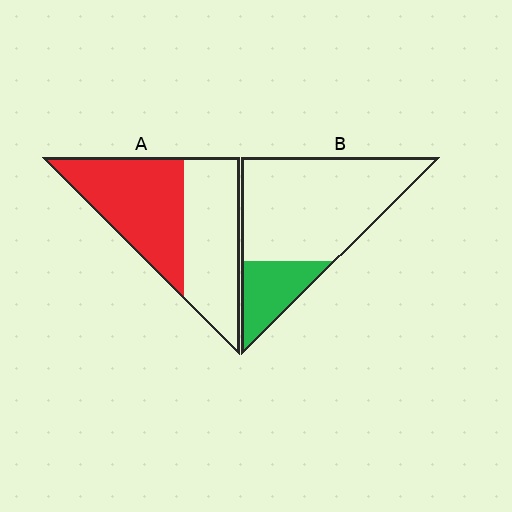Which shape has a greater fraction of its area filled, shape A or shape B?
Shape A.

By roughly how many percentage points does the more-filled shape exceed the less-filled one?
By roughly 30 percentage points (A over B).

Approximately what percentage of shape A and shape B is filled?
A is approximately 50% and B is approximately 25%.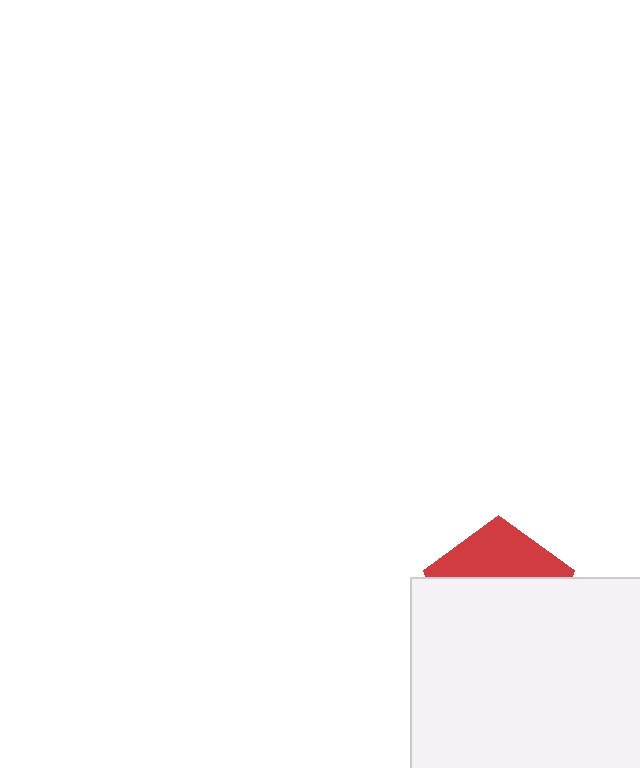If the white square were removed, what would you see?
You would see the complete red pentagon.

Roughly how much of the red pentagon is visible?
A small part of it is visible (roughly 35%).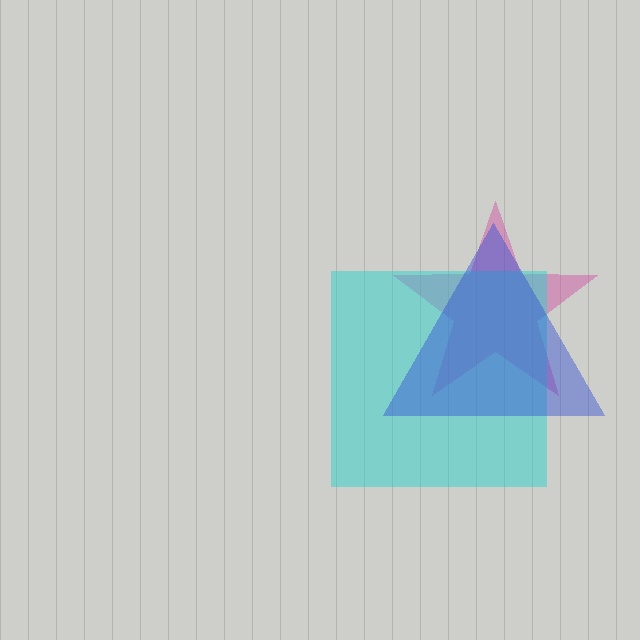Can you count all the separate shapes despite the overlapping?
Yes, there are 3 separate shapes.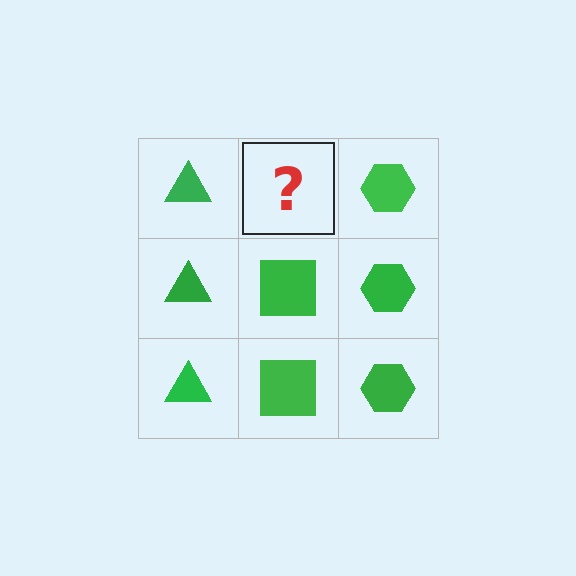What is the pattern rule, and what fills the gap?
The rule is that each column has a consistent shape. The gap should be filled with a green square.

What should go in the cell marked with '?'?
The missing cell should contain a green square.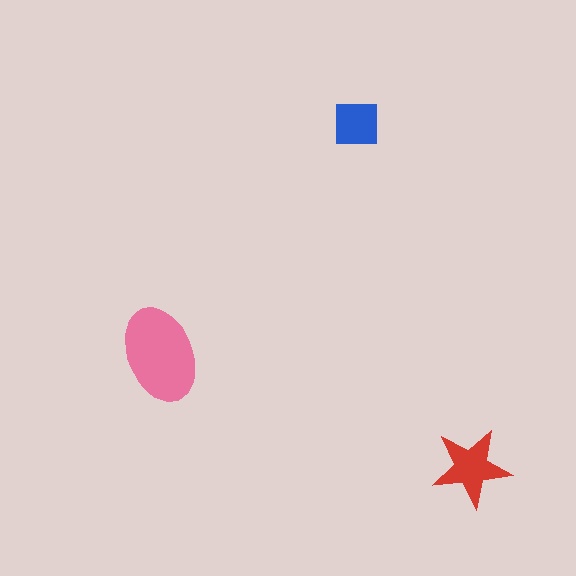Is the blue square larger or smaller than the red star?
Smaller.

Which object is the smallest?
The blue square.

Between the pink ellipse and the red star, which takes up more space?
The pink ellipse.